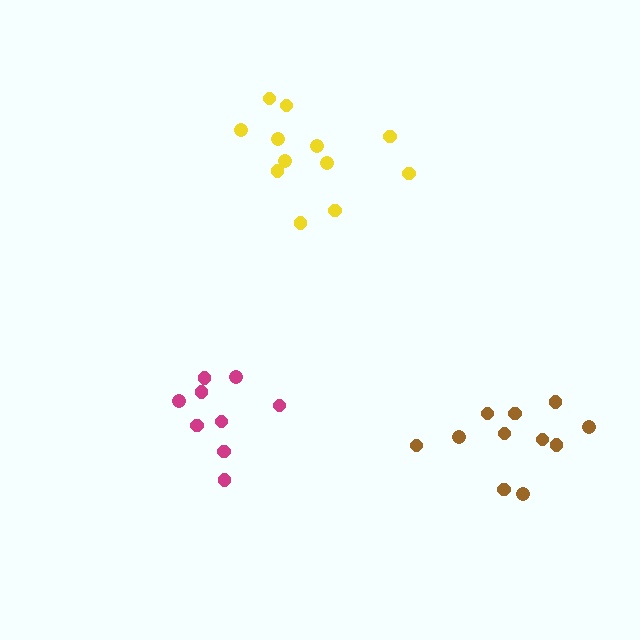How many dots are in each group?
Group 1: 9 dots, Group 2: 11 dots, Group 3: 12 dots (32 total).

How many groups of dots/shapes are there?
There are 3 groups.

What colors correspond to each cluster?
The clusters are colored: magenta, brown, yellow.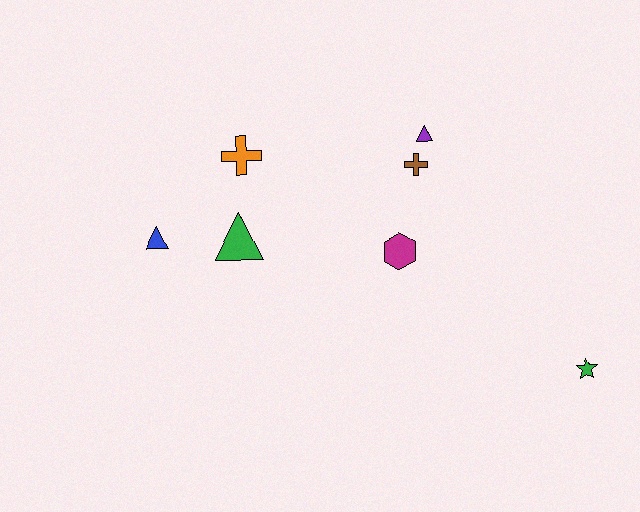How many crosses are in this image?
There are 2 crosses.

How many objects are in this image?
There are 7 objects.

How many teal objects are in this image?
There are no teal objects.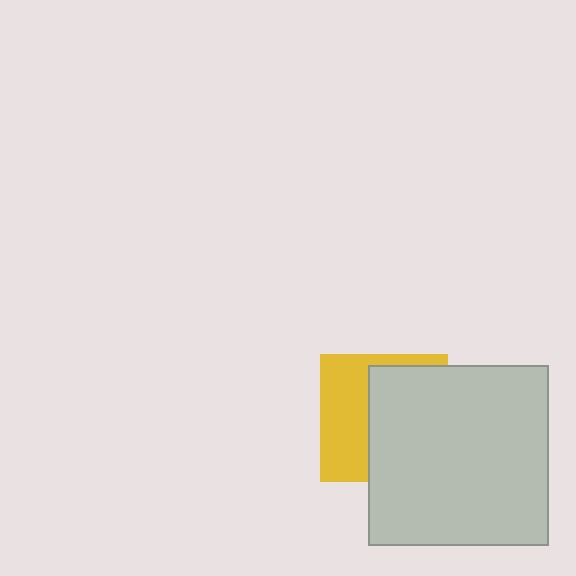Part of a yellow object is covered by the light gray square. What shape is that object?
It is a square.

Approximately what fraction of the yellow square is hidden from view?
Roughly 57% of the yellow square is hidden behind the light gray square.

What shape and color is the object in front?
The object in front is a light gray square.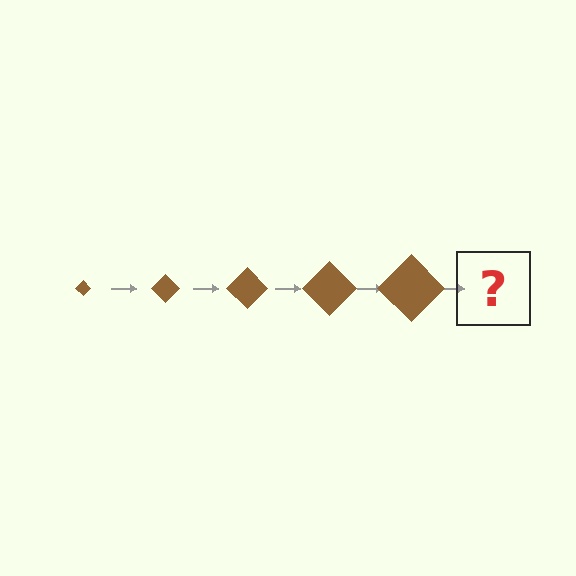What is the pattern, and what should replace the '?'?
The pattern is that the diamond gets progressively larger each step. The '?' should be a brown diamond, larger than the previous one.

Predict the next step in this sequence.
The next step is a brown diamond, larger than the previous one.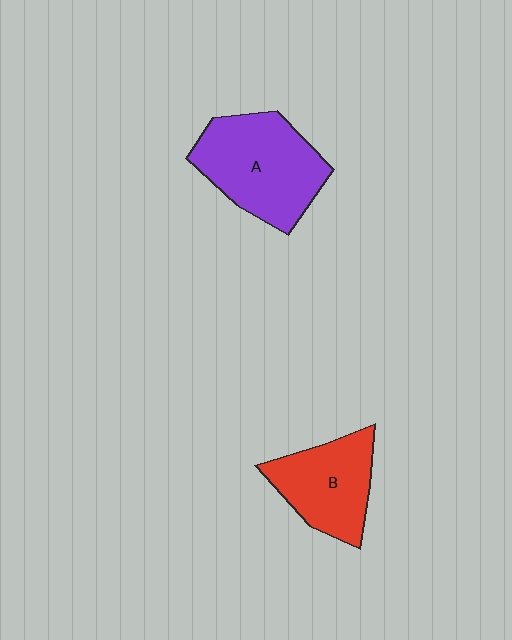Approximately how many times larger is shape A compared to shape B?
Approximately 1.3 times.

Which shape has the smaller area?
Shape B (red).